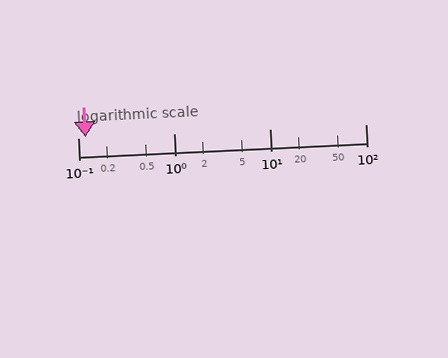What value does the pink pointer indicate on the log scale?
The pointer indicates approximately 0.12.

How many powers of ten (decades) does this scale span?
The scale spans 3 decades, from 0.1 to 100.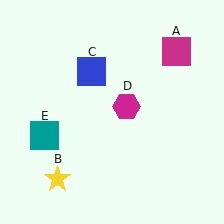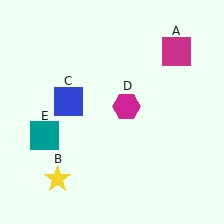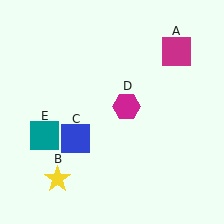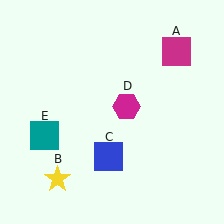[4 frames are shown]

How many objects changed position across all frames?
1 object changed position: blue square (object C).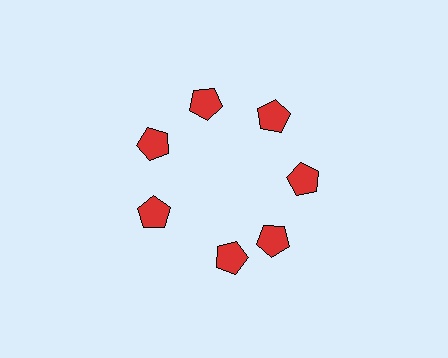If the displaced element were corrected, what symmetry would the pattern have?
It would have 7-fold rotational symmetry — the pattern would map onto itself every 51 degrees.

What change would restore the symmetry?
The symmetry would be restored by rotating it back into even spacing with its neighbors so that all 7 pentagons sit at equal angles and equal distance from the center.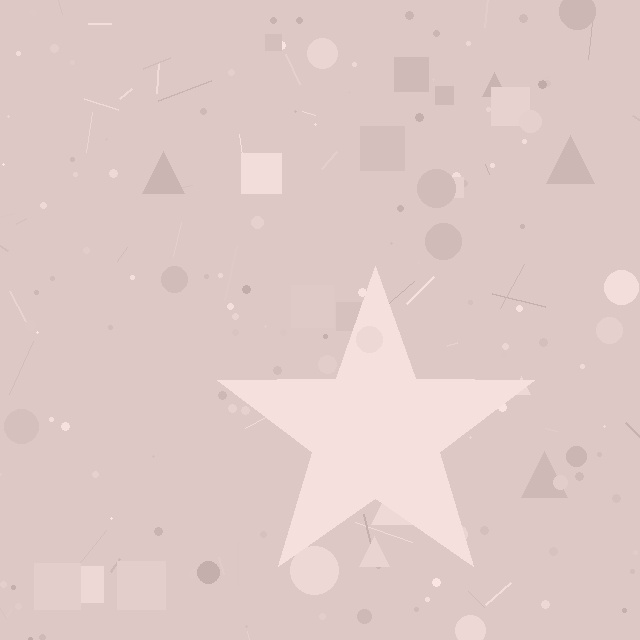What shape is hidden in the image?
A star is hidden in the image.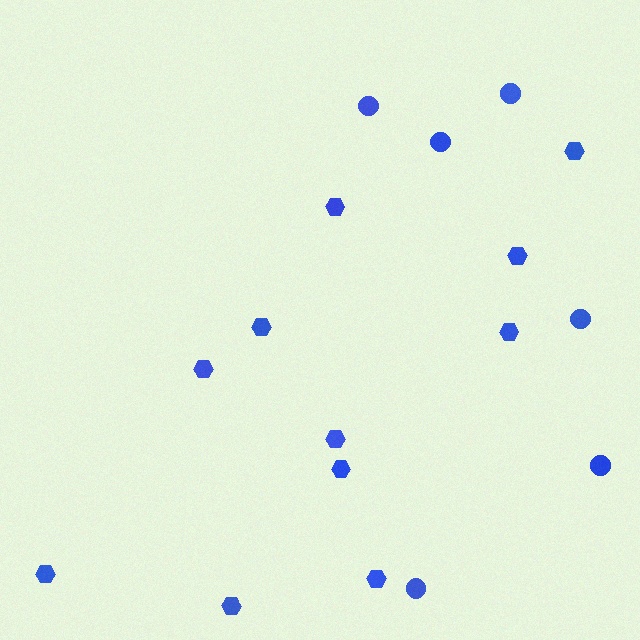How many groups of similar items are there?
There are 2 groups: one group of circles (6) and one group of hexagons (11).